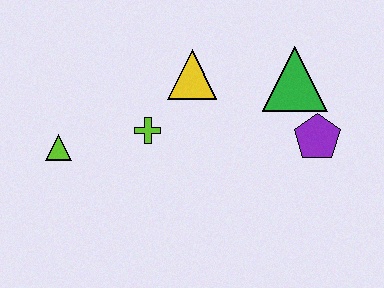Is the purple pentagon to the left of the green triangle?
No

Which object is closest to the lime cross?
The yellow triangle is closest to the lime cross.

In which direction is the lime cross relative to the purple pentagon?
The lime cross is to the left of the purple pentagon.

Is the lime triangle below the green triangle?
Yes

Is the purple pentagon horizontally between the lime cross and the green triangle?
No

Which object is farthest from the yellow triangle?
The lime triangle is farthest from the yellow triangle.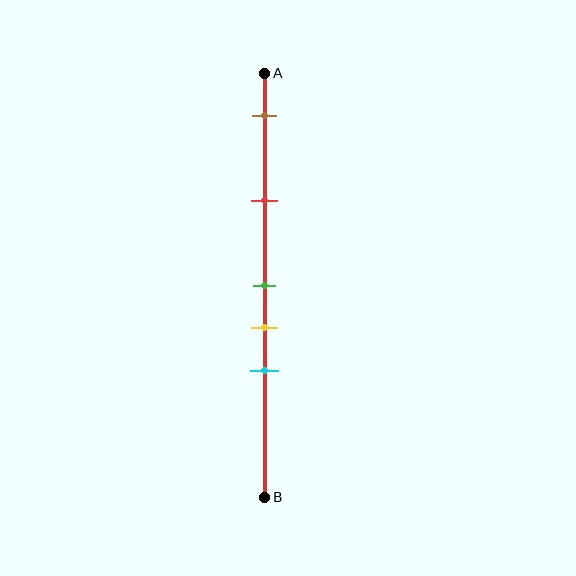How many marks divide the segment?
There are 5 marks dividing the segment.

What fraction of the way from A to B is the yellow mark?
The yellow mark is approximately 60% (0.6) of the way from A to B.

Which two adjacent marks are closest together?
The green and yellow marks are the closest adjacent pair.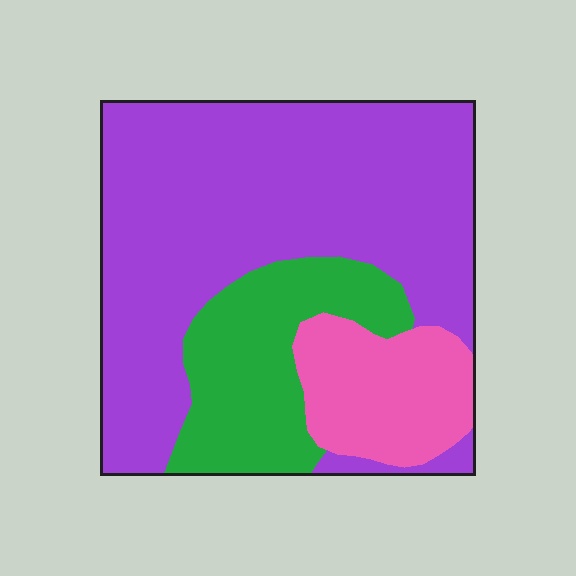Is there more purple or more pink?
Purple.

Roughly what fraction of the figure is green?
Green covers about 20% of the figure.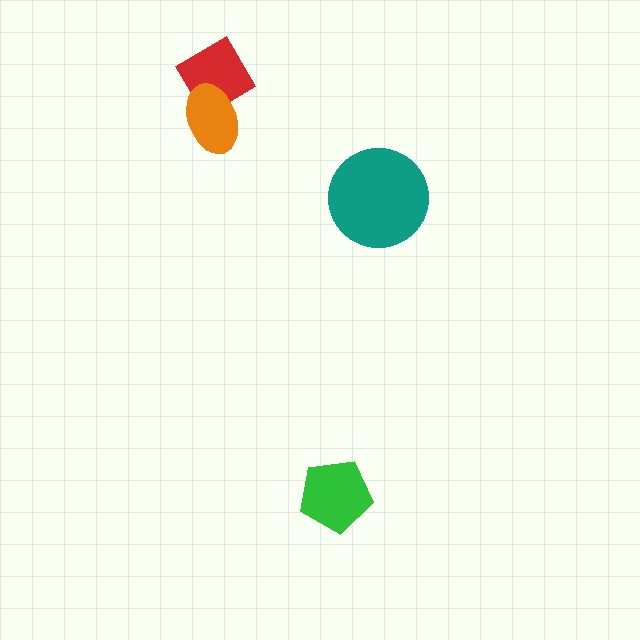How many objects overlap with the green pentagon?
0 objects overlap with the green pentagon.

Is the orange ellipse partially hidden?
No, no other shape covers it.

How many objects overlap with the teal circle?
0 objects overlap with the teal circle.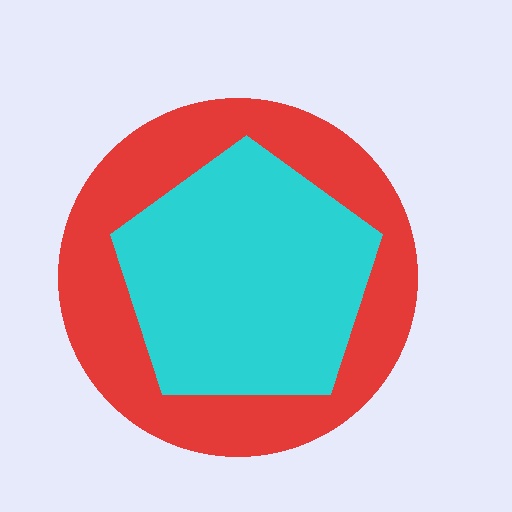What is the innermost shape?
The cyan pentagon.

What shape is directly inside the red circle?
The cyan pentagon.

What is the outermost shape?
The red circle.